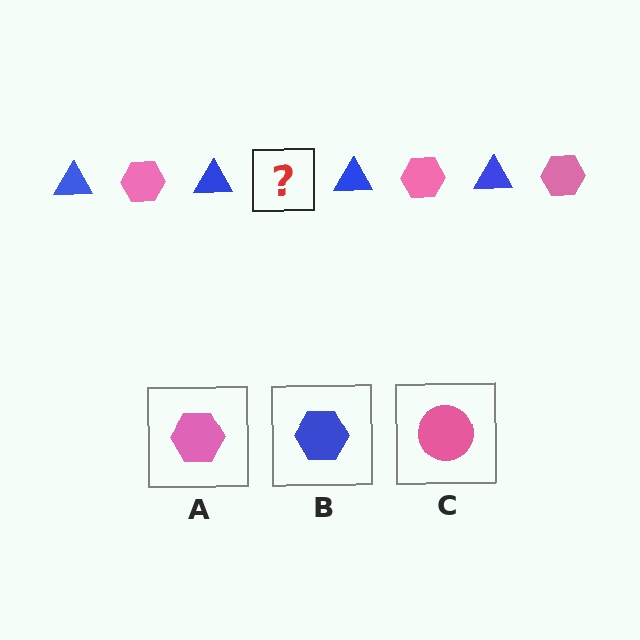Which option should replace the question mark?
Option A.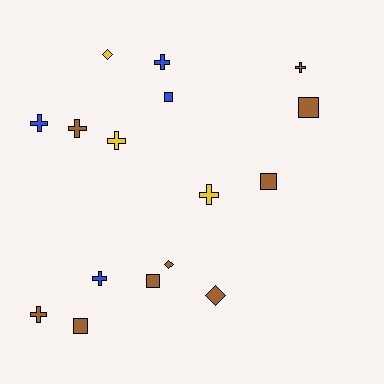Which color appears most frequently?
Brown, with 9 objects.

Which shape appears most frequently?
Cross, with 8 objects.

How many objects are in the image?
There are 16 objects.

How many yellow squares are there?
There are no yellow squares.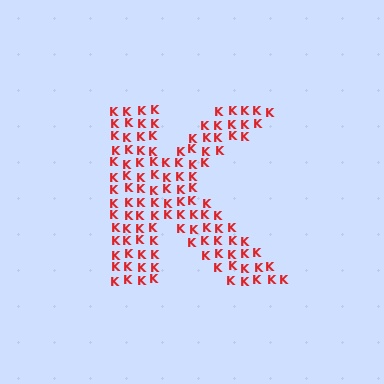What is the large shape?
The large shape is the letter K.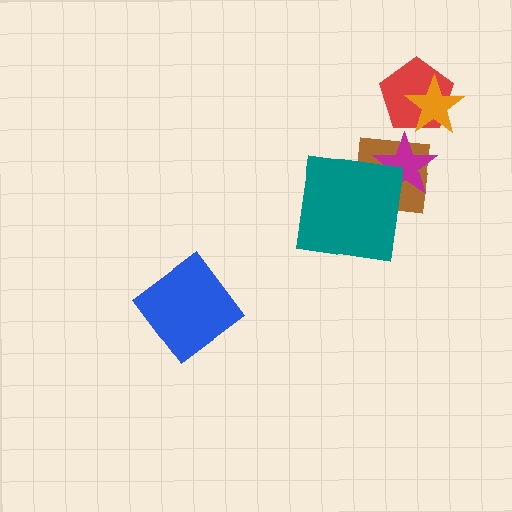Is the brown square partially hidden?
Yes, it is partially covered by another shape.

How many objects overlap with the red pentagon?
1 object overlaps with the red pentagon.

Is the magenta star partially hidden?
Yes, it is partially covered by another shape.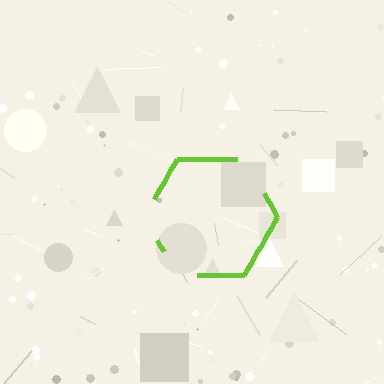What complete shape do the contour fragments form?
The contour fragments form a hexagon.